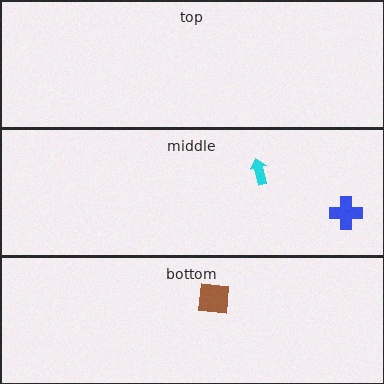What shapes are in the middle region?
The cyan arrow, the blue cross.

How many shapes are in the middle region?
2.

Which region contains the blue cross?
The middle region.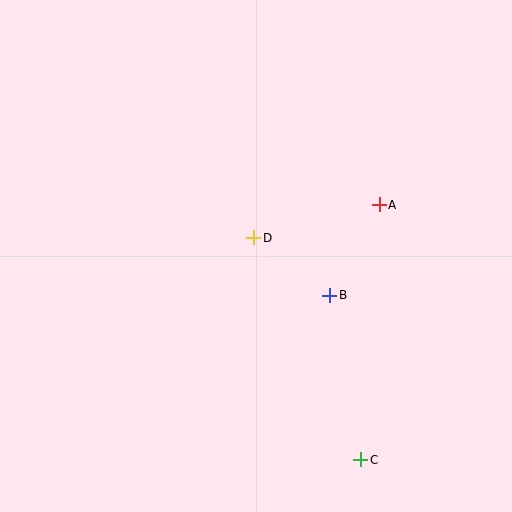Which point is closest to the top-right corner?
Point A is closest to the top-right corner.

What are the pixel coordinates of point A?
Point A is at (379, 205).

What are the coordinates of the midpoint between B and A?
The midpoint between B and A is at (354, 250).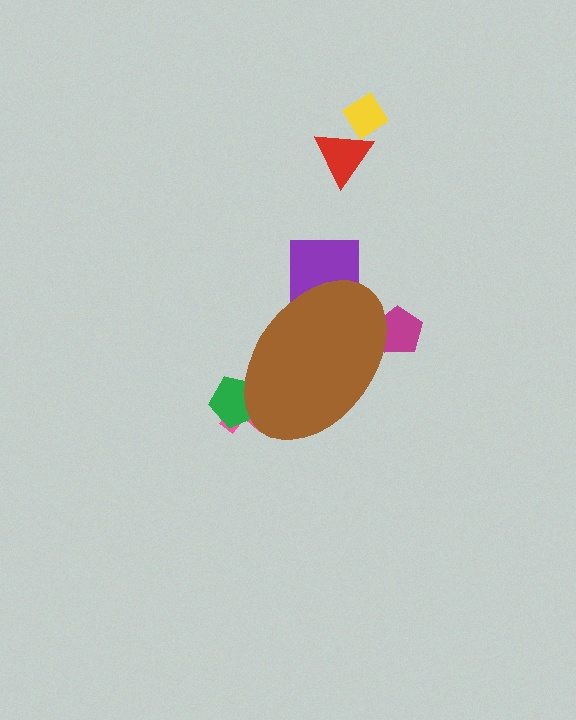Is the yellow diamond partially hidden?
No, the yellow diamond is fully visible.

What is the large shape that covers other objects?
A brown ellipse.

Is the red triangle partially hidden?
No, the red triangle is fully visible.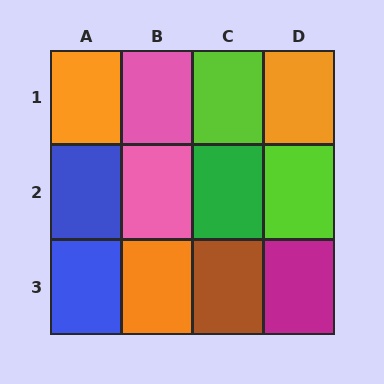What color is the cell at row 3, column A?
Blue.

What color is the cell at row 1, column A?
Orange.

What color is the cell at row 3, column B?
Orange.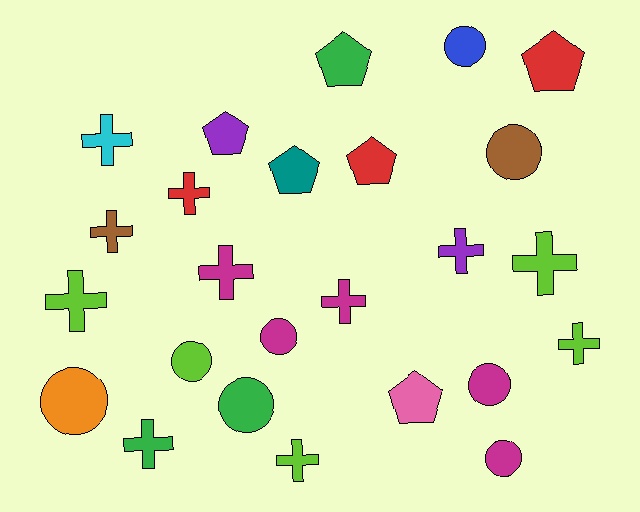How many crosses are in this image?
There are 11 crosses.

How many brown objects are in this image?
There are 2 brown objects.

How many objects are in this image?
There are 25 objects.